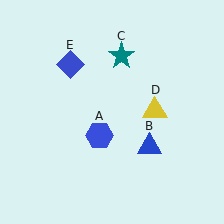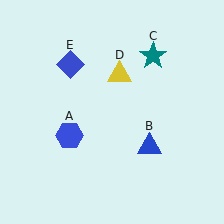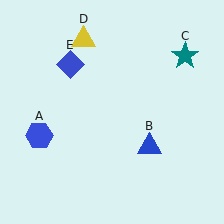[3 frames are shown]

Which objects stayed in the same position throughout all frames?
Blue triangle (object B) and blue diamond (object E) remained stationary.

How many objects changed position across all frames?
3 objects changed position: blue hexagon (object A), teal star (object C), yellow triangle (object D).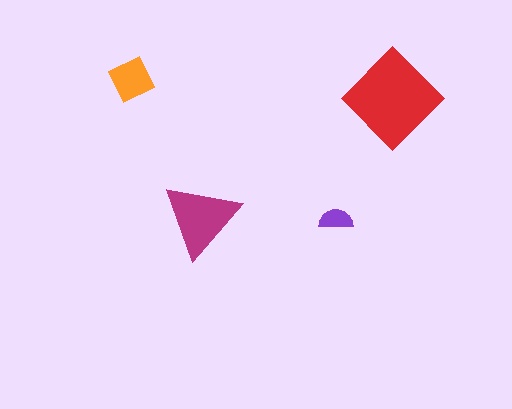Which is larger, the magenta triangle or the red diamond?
The red diamond.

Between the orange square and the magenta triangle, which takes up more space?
The magenta triangle.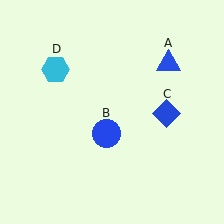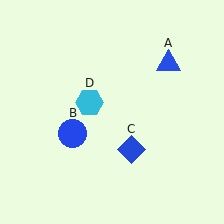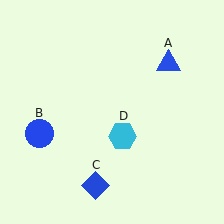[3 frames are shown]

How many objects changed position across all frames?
3 objects changed position: blue circle (object B), blue diamond (object C), cyan hexagon (object D).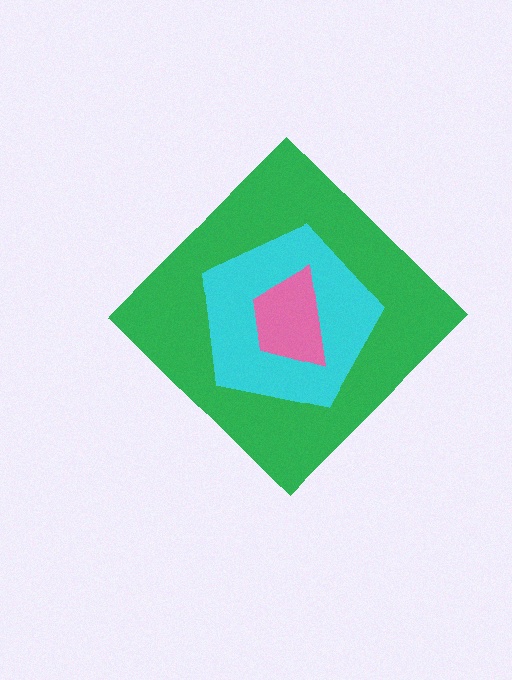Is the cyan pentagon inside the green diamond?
Yes.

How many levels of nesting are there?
3.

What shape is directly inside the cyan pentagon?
The pink trapezoid.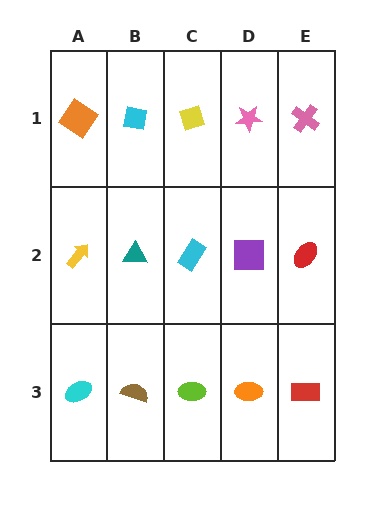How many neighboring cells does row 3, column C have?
3.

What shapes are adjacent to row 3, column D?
A purple square (row 2, column D), a lime ellipse (row 3, column C), a red rectangle (row 3, column E).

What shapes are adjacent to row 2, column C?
A yellow diamond (row 1, column C), a lime ellipse (row 3, column C), a teal triangle (row 2, column B), a purple square (row 2, column D).